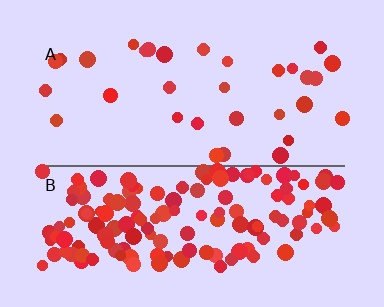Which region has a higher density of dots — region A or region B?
B (the bottom).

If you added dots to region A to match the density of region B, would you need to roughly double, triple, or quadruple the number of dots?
Approximately quadruple.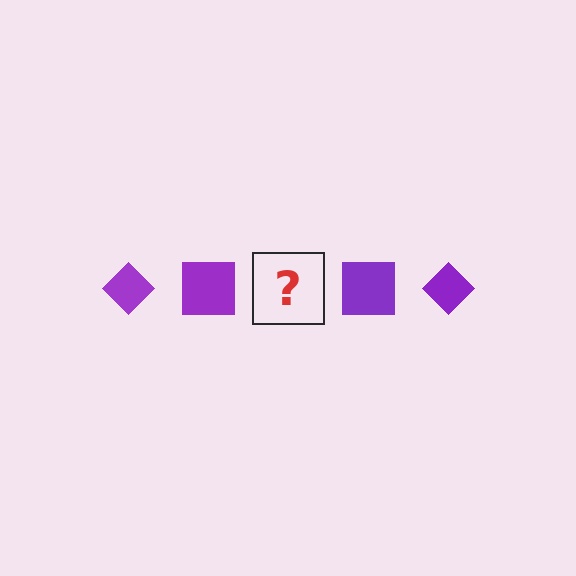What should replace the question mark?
The question mark should be replaced with a purple diamond.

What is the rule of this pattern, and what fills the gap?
The rule is that the pattern cycles through diamond, square shapes in purple. The gap should be filled with a purple diamond.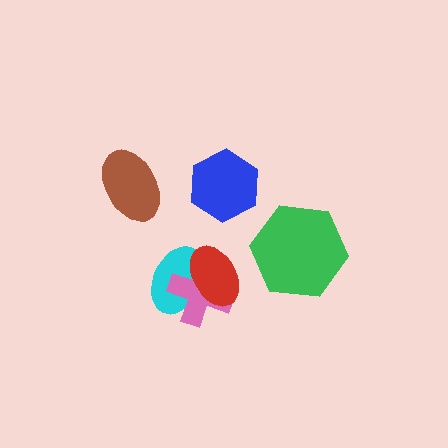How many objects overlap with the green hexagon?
0 objects overlap with the green hexagon.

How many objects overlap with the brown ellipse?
0 objects overlap with the brown ellipse.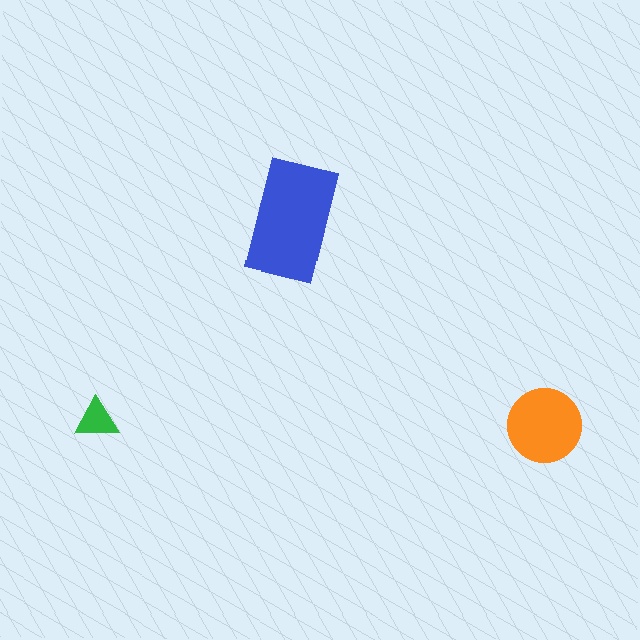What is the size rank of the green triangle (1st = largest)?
3rd.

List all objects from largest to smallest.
The blue rectangle, the orange circle, the green triangle.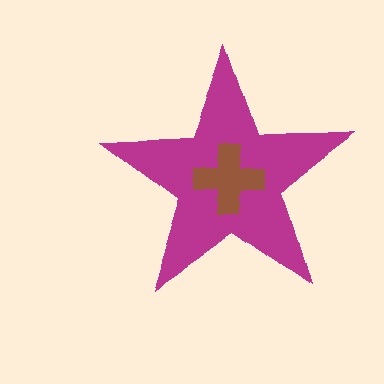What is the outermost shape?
The magenta star.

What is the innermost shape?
The brown cross.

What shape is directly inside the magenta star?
The brown cross.